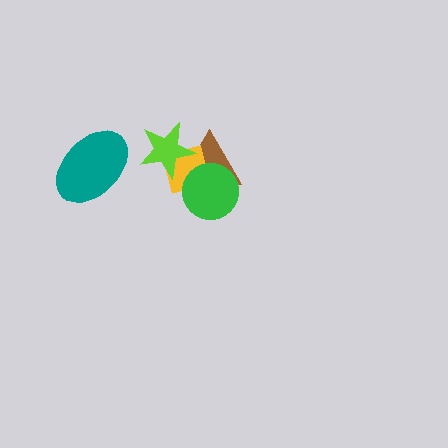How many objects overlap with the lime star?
2 objects overlap with the lime star.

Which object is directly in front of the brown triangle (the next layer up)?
The yellow square is directly in front of the brown triangle.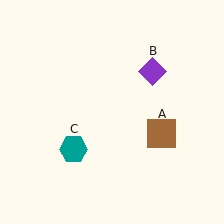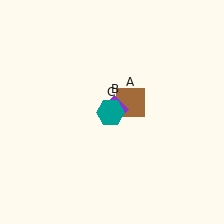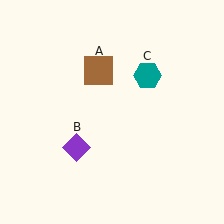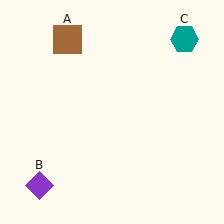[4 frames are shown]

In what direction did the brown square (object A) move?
The brown square (object A) moved up and to the left.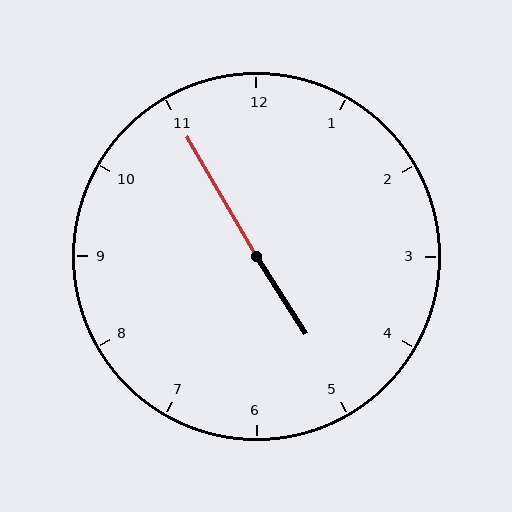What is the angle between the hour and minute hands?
Approximately 178 degrees.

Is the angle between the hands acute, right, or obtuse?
It is obtuse.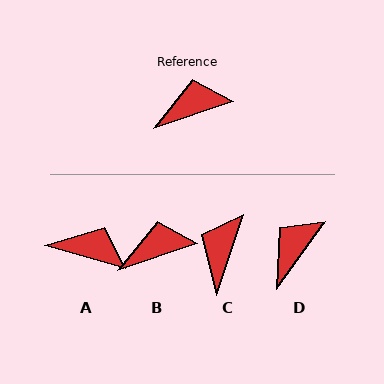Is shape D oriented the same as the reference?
No, it is off by about 36 degrees.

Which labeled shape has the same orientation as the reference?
B.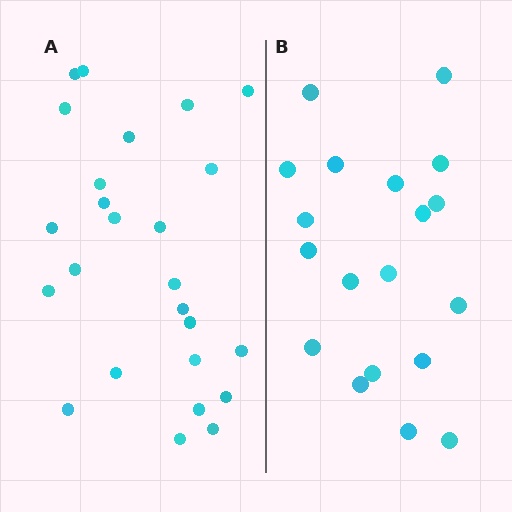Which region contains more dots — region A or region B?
Region A (the left region) has more dots.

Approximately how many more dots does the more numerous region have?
Region A has about 6 more dots than region B.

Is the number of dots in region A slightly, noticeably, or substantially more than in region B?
Region A has noticeably more, but not dramatically so. The ratio is roughly 1.3 to 1.